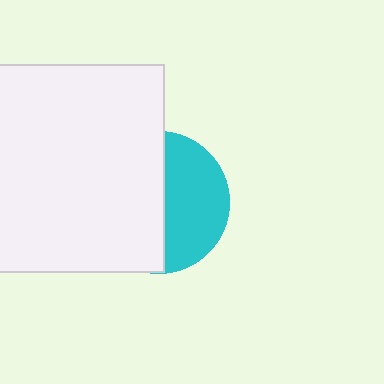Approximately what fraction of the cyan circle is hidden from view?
Roughly 56% of the cyan circle is hidden behind the white square.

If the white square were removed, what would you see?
You would see the complete cyan circle.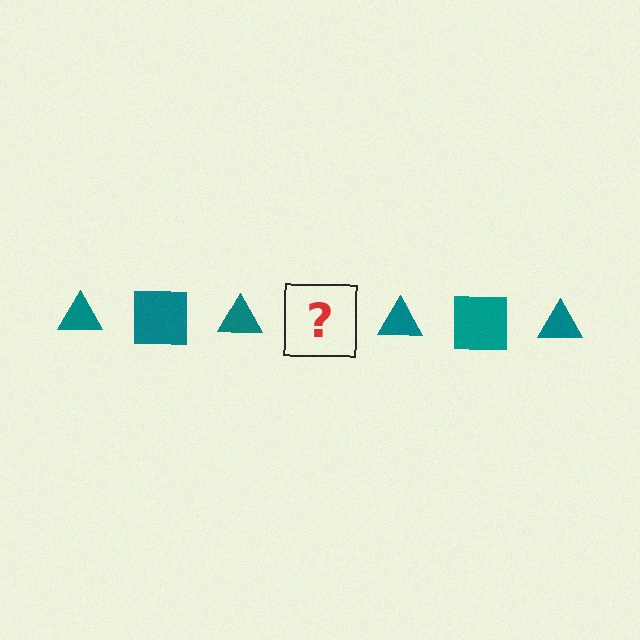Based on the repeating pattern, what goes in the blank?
The blank should be a teal square.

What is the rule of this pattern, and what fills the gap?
The rule is that the pattern cycles through triangle, square shapes in teal. The gap should be filled with a teal square.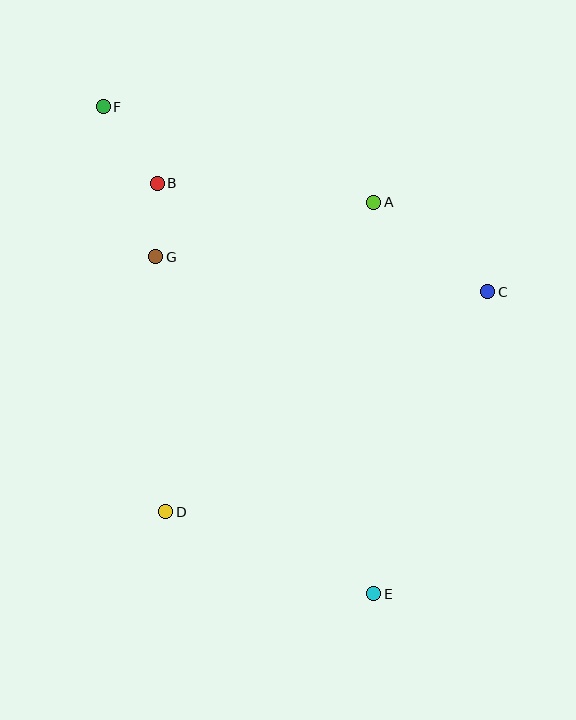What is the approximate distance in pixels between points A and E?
The distance between A and E is approximately 391 pixels.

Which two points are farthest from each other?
Points E and F are farthest from each other.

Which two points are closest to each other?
Points B and G are closest to each other.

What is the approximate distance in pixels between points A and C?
The distance between A and C is approximately 145 pixels.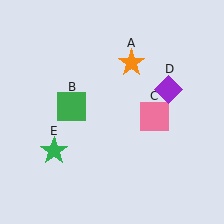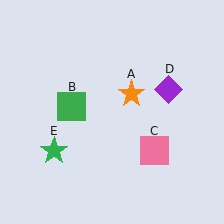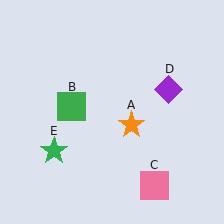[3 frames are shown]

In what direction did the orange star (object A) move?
The orange star (object A) moved down.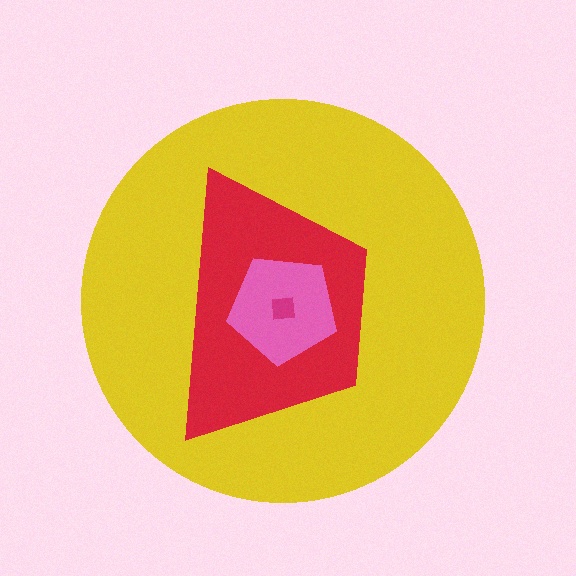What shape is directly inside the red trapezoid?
The pink pentagon.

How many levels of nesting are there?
4.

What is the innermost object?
The magenta square.